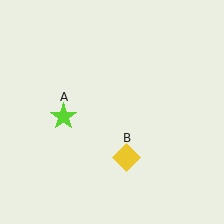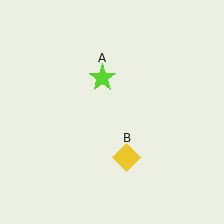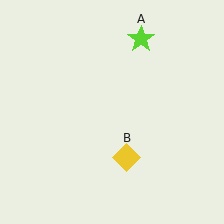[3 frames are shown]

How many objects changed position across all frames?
1 object changed position: lime star (object A).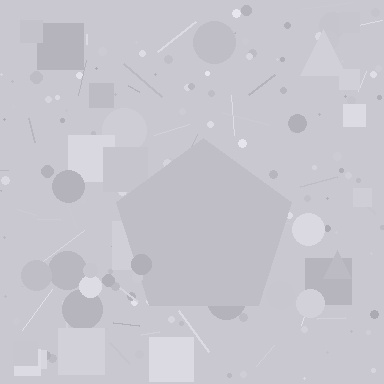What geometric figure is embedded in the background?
A pentagon is embedded in the background.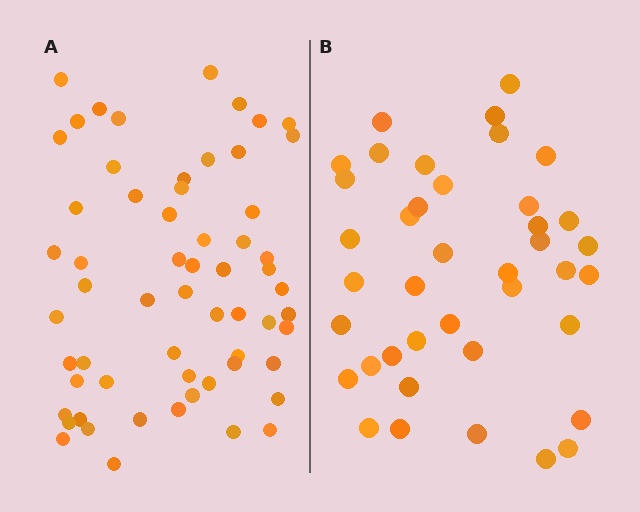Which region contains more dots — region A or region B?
Region A (the left region) has more dots.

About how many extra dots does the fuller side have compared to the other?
Region A has approximately 20 more dots than region B.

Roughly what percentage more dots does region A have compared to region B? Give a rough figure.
About 50% more.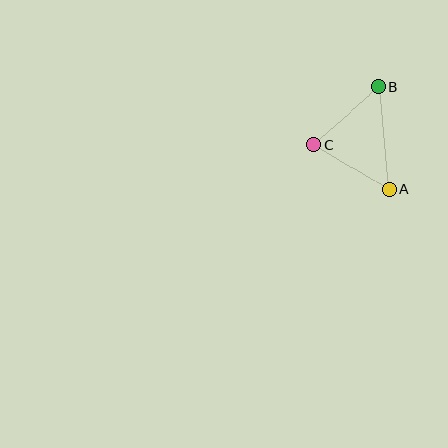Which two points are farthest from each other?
Points A and B are farthest from each other.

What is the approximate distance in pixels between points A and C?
The distance between A and C is approximately 87 pixels.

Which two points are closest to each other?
Points B and C are closest to each other.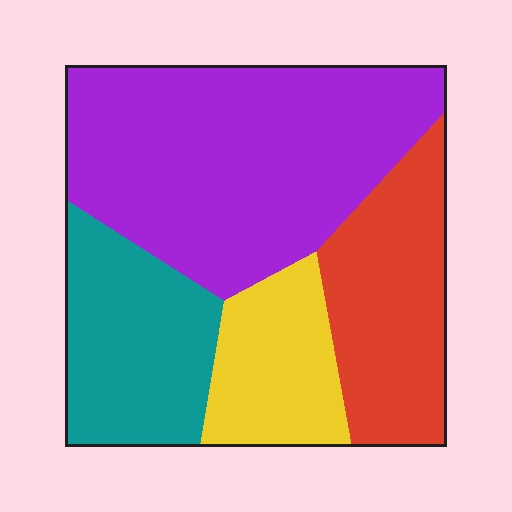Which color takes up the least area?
Yellow, at roughly 15%.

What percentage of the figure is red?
Red covers around 20% of the figure.